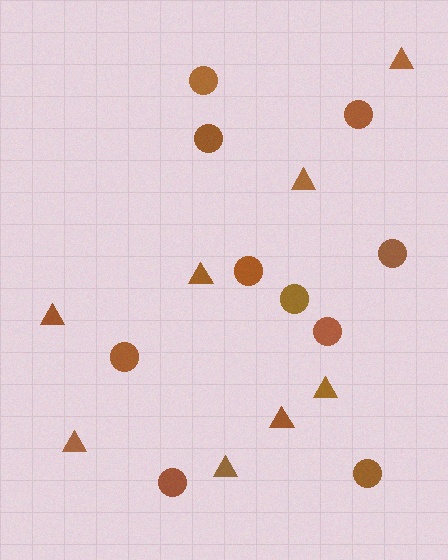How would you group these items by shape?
There are 2 groups: one group of triangles (8) and one group of circles (10).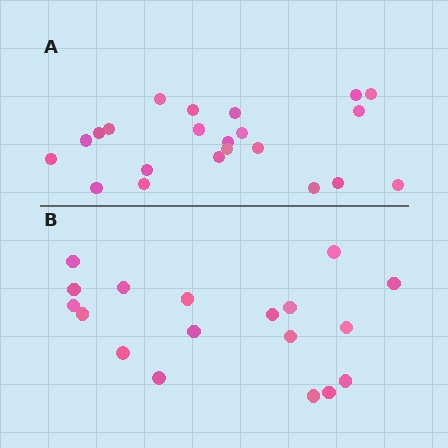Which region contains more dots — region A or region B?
Region A (the top region) has more dots.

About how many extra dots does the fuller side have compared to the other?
Region A has about 4 more dots than region B.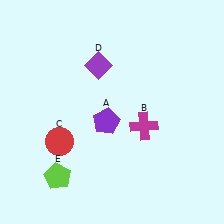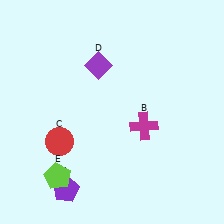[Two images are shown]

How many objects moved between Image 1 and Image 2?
1 object moved between the two images.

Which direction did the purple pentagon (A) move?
The purple pentagon (A) moved down.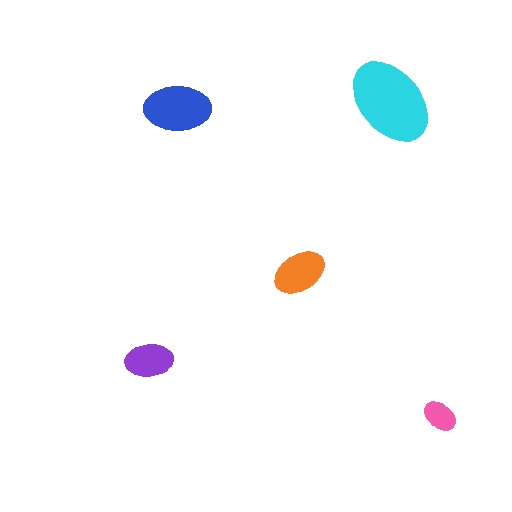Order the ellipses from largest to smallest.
the cyan one, the blue one, the orange one, the purple one, the pink one.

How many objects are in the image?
There are 5 objects in the image.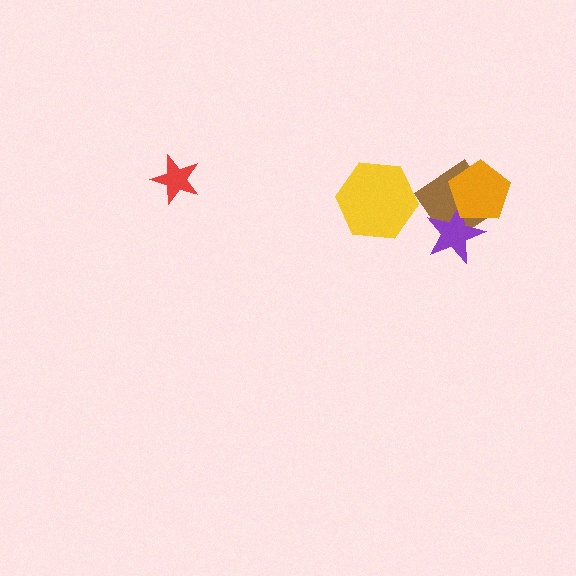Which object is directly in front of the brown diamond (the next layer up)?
The purple star is directly in front of the brown diamond.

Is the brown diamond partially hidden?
Yes, it is partially covered by another shape.